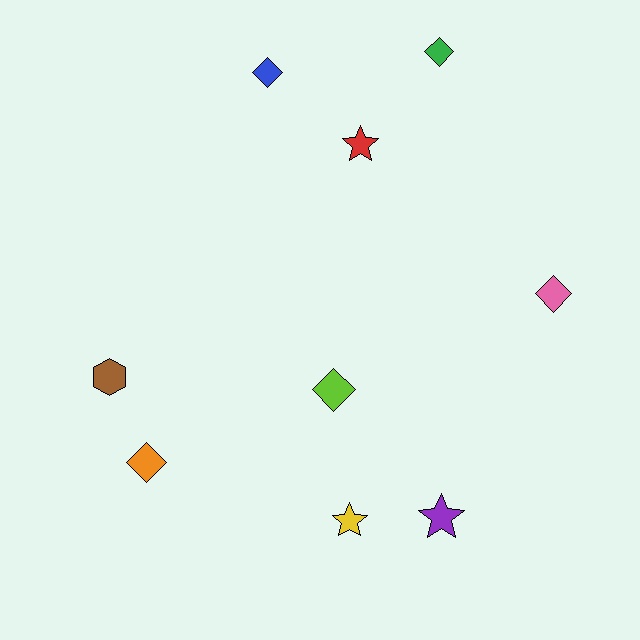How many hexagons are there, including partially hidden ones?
There is 1 hexagon.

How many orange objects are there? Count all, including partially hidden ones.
There is 1 orange object.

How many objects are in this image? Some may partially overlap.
There are 9 objects.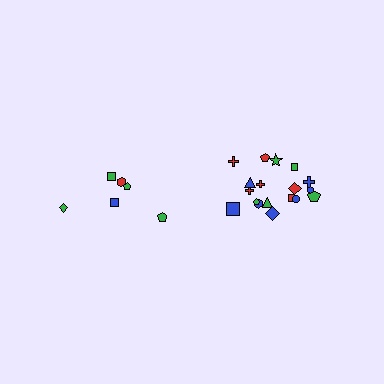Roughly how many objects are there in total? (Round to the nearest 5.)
Roughly 25 objects in total.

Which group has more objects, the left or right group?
The right group.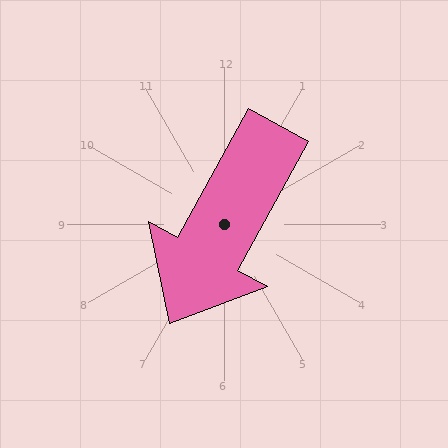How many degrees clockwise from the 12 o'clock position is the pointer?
Approximately 209 degrees.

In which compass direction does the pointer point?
Southwest.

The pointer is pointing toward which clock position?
Roughly 7 o'clock.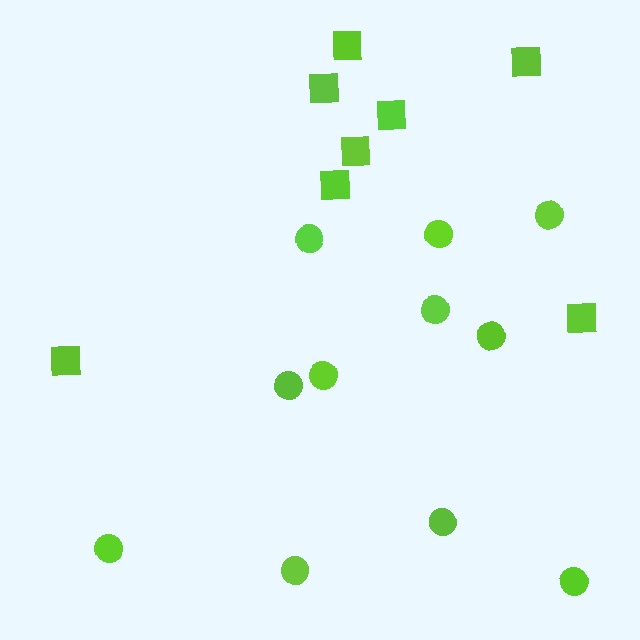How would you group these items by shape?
There are 2 groups: one group of circles (11) and one group of squares (8).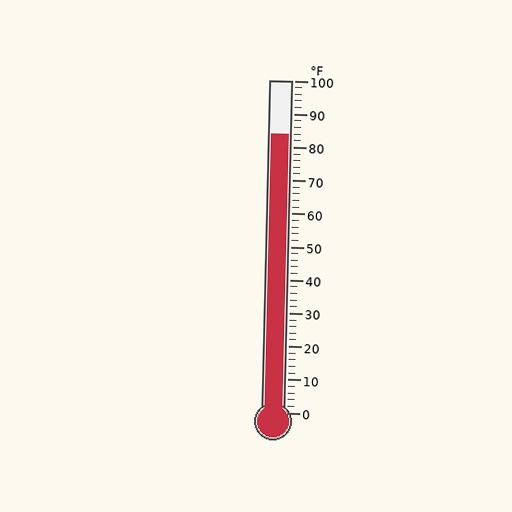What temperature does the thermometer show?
The thermometer shows approximately 84°F.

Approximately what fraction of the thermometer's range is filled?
The thermometer is filled to approximately 85% of its range.